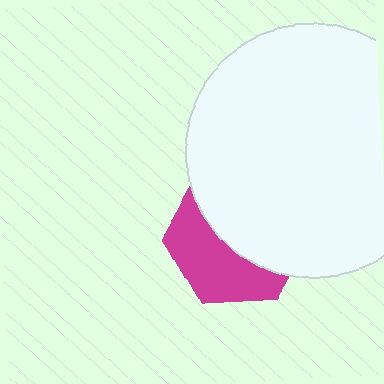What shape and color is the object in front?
The object in front is a white circle.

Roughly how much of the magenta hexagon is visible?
A small part of it is visible (roughly 44%).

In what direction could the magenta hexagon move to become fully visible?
The magenta hexagon could move toward the lower-left. That would shift it out from behind the white circle entirely.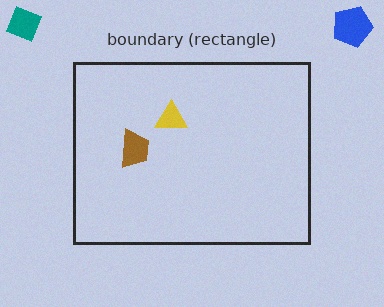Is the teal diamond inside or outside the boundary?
Outside.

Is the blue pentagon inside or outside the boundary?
Outside.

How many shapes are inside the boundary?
2 inside, 2 outside.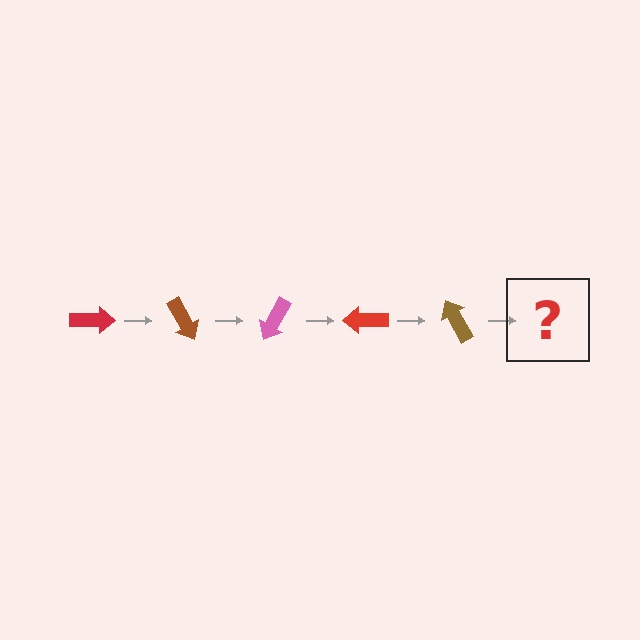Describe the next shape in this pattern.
It should be a pink arrow, rotated 300 degrees from the start.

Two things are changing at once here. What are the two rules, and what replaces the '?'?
The two rules are that it rotates 60 degrees each step and the color cycles through red, brown, and pink. The '?' should be a pink arrow, rotated 300 degrees from the start.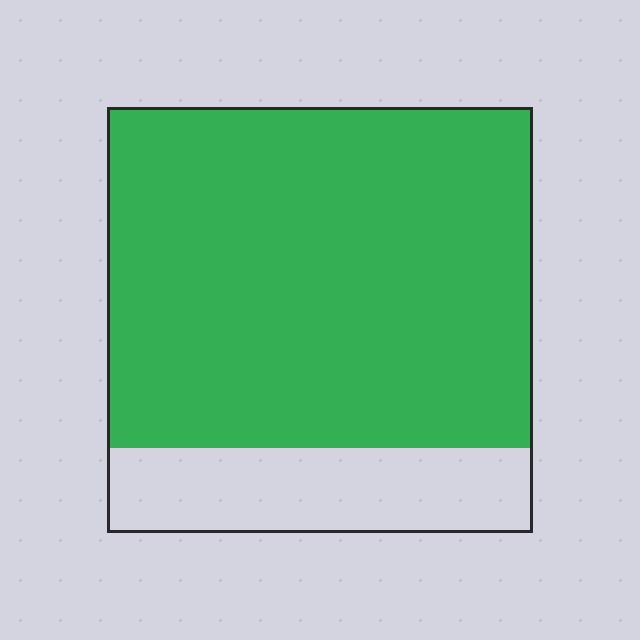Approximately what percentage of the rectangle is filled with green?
Approximately 80%.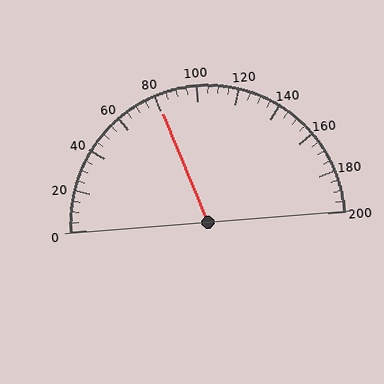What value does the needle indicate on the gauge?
The needle indicates approximately 80.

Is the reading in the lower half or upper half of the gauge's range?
The reading is in the lower half of the range (0 to 200).